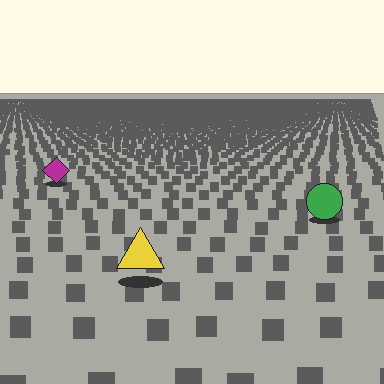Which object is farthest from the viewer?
The magenta diamond is farthest from the viewer. It appears smaller and the ground texture around it is denser.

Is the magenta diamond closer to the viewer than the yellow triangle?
No. The yellow triangle is closer — you can tell from the texture gradient: the ground texture is coarser near it.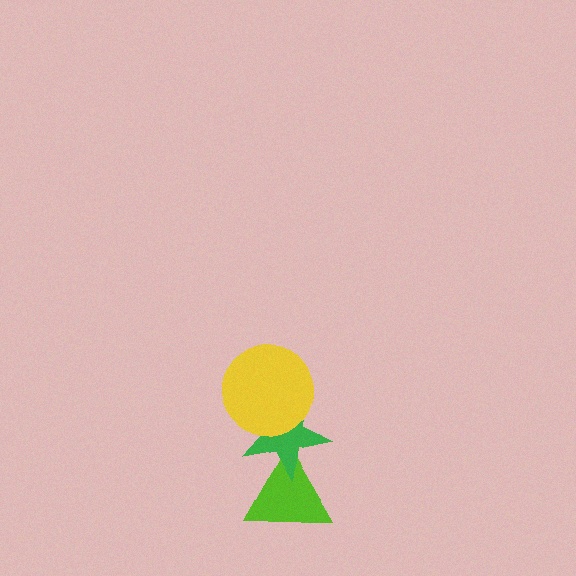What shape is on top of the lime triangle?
The green star is on top of the lime triangle.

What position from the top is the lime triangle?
The lime triangle is 3rd from the top.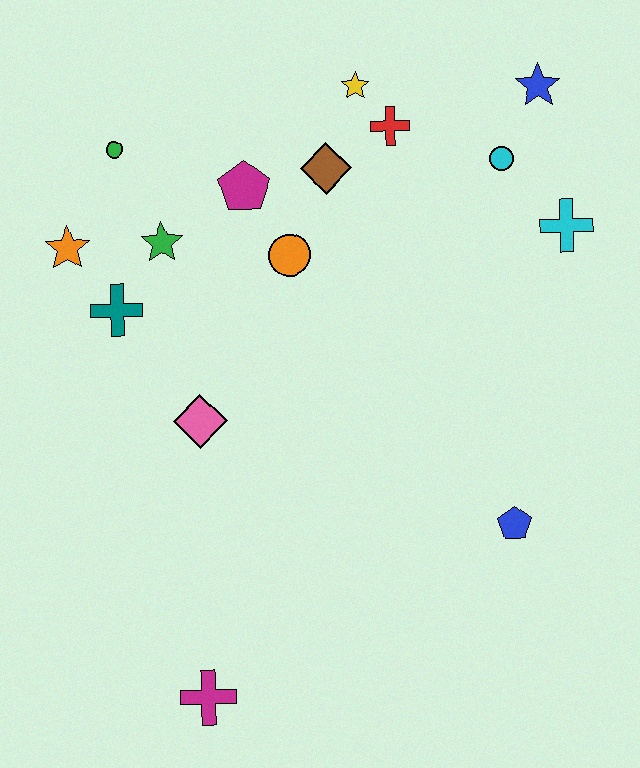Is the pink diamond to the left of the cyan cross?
Yes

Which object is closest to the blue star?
The cyan circle is closest to the blue star.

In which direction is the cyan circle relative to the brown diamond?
The cyan circle is to the right of the brown diamond.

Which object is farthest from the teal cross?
The blue star is farthest from the teal cross.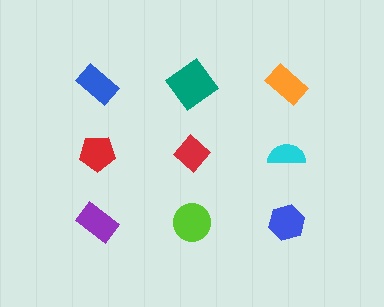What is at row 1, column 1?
A blue rectangle.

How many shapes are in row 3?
3 shapes.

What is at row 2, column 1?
A red pentagon.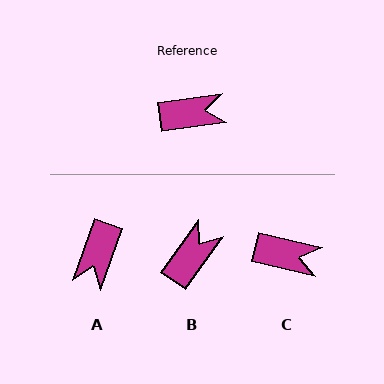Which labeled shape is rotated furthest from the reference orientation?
A, about 117 degrees away.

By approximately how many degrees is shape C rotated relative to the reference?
Approximately 21 degrees clockwise.